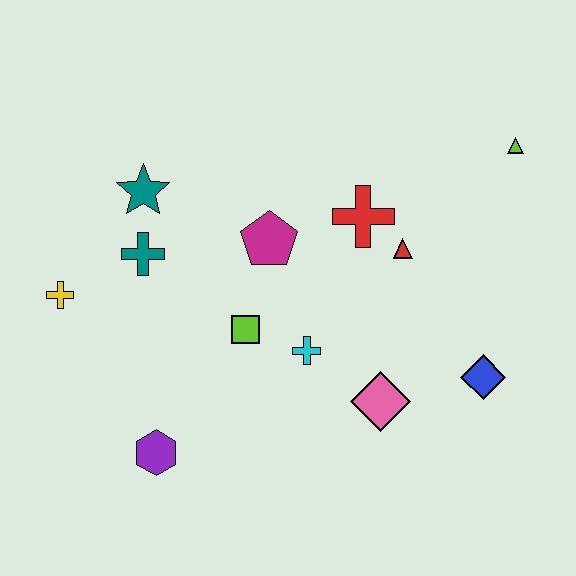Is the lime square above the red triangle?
No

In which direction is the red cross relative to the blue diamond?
The red cross is above the blue diamond.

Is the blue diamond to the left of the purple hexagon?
No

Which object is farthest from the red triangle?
The yellow cross is farthest from the red triangle.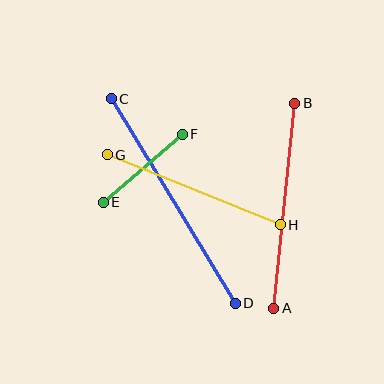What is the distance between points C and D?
The distance is approximately 239 pixels.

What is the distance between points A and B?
The distance is approximately 206 pixels.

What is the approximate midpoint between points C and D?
The midpoint is at approximately (173, 201) pixels.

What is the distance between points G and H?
The distance is approximately 186 pixels.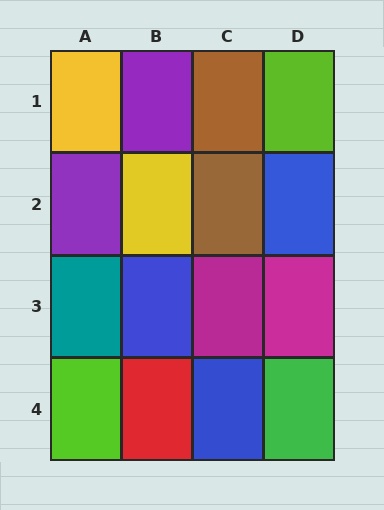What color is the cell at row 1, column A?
Yellow.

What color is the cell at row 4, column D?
Green.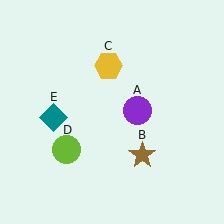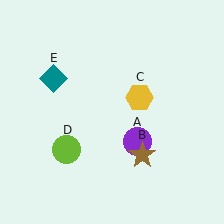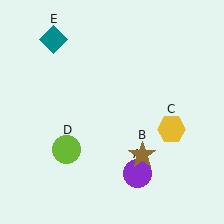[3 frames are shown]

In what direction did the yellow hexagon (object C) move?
The yellow hexagon (object C) moved down and to the right.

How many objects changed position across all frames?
3 objects changed position: purple circle (object A), yellow hexagon (object C), teal diamond (object E).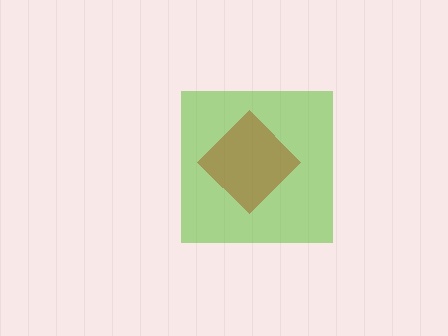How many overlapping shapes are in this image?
There are 2 overlapping shapes in the image.